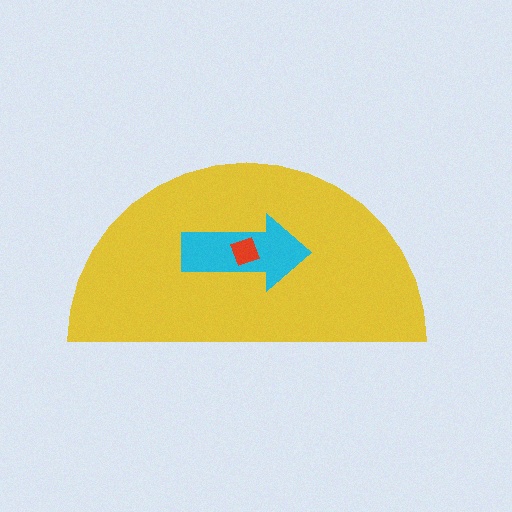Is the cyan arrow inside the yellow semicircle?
Yes.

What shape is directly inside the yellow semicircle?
The cyan arrow.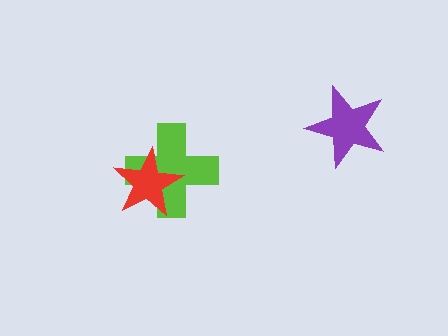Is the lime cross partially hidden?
Yes, it is partially covered by another shape.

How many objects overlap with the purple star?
0 objects overlap with the purple star.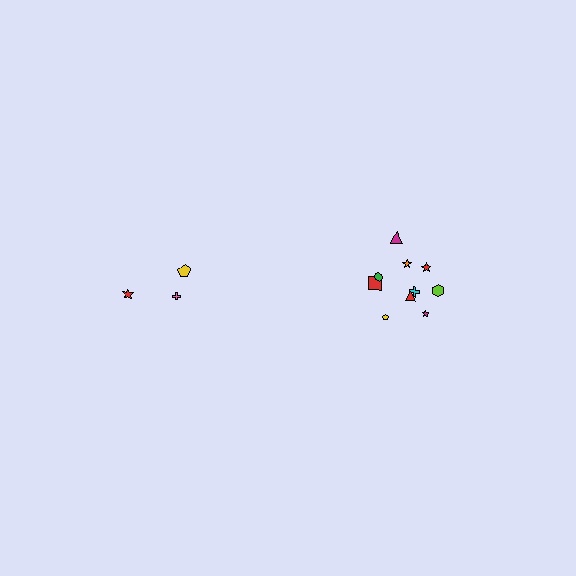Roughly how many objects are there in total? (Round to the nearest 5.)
Roughly 15 objects in total.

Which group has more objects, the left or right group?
The right group.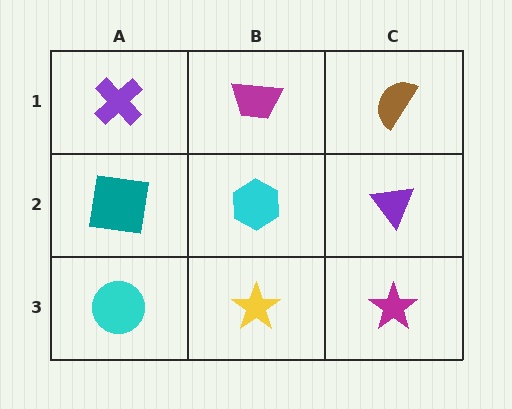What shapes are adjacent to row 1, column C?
A purple triangle (row 2, column C), a magenta trapezoid (row 1, column B).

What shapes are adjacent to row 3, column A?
A teal square (row 2, column A), a yellow star (row 3, column B).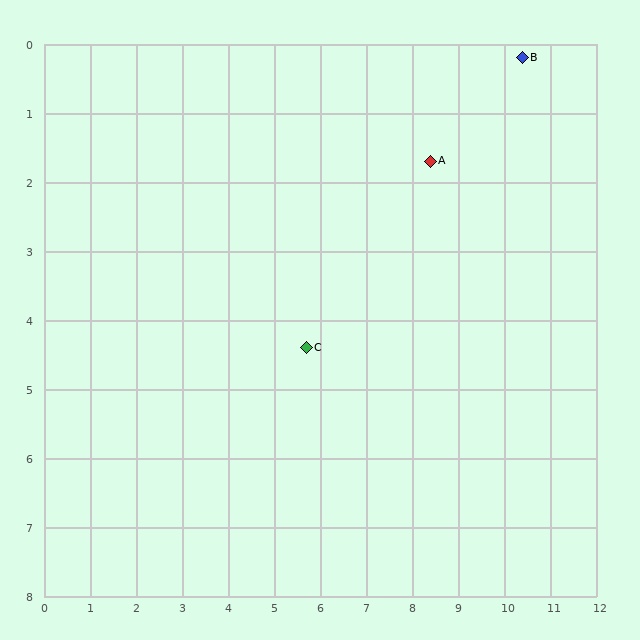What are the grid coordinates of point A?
Point A is at approximately (8.4, 1.7).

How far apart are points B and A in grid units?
Points B and A are about 2.5 grid units apart.